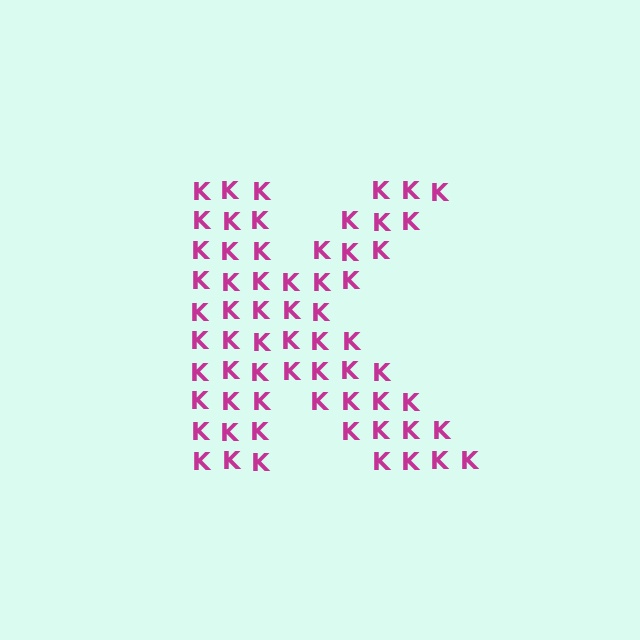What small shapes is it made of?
It is made of small letter K's.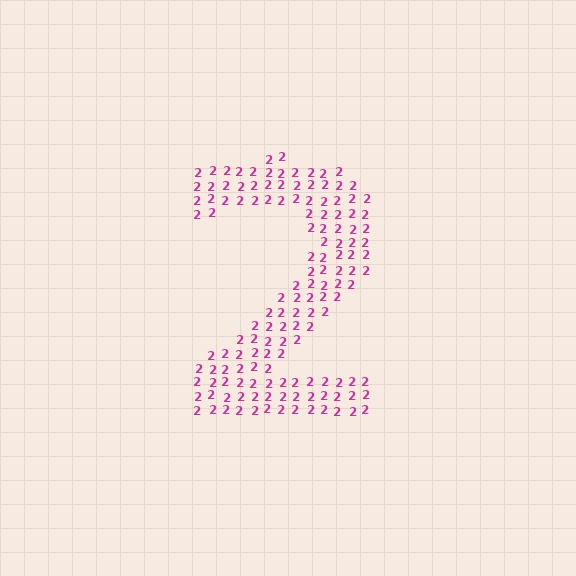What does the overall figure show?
The overall figure shows the digit 2.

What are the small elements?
The small elements are digit 2's.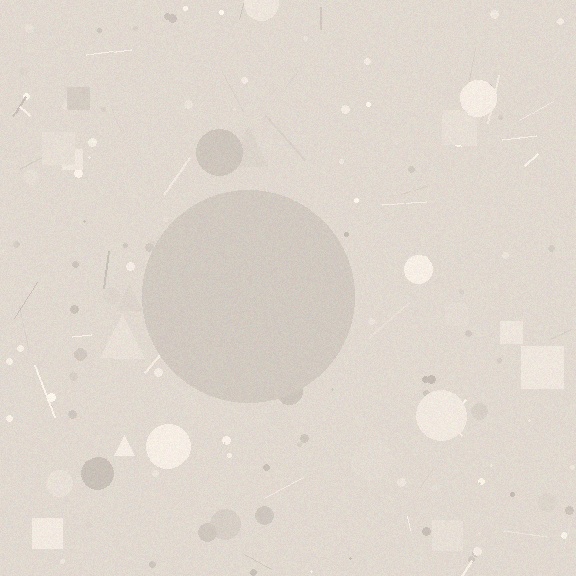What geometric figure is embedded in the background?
A circle is embedded in the background.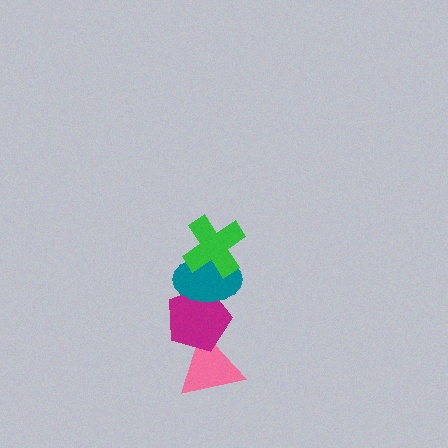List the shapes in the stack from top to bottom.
From top to bottom: the green cross, the teal ellipse, the magenta pentagon, the pink triangle.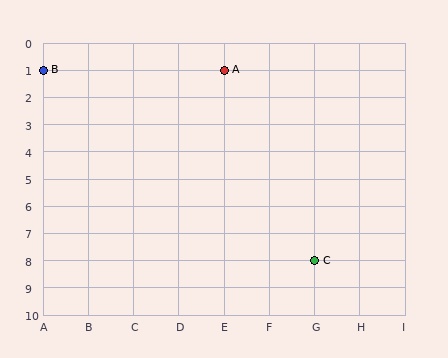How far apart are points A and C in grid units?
Points A and C are 2 columns and 7 rows apart (about 7.3 grid units diagonally).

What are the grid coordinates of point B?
Point B is at grid coordinates (A, 1).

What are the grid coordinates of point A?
Point A is at grid coordinates (E, 1).